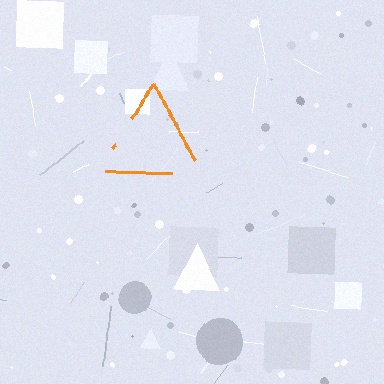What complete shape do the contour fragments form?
The contour fragments form a triangle.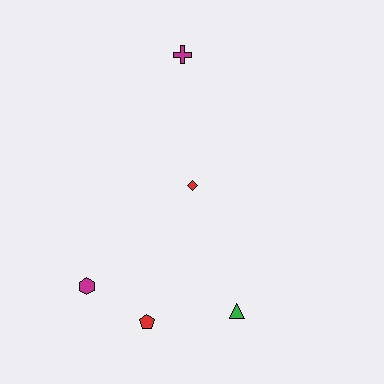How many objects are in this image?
There are 5 objects.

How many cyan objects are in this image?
There are no cyan objects.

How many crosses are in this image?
There is 1 cross.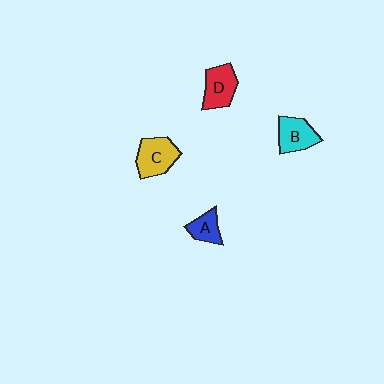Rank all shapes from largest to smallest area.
From largest to smallest: C (yellow), D (red), B (cyan), A (blue).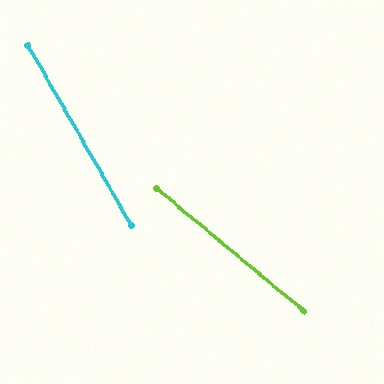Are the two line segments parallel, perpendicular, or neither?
Neither parallel nor perpendicular — they differ by about 20°.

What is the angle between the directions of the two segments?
Approximately 20 degrees.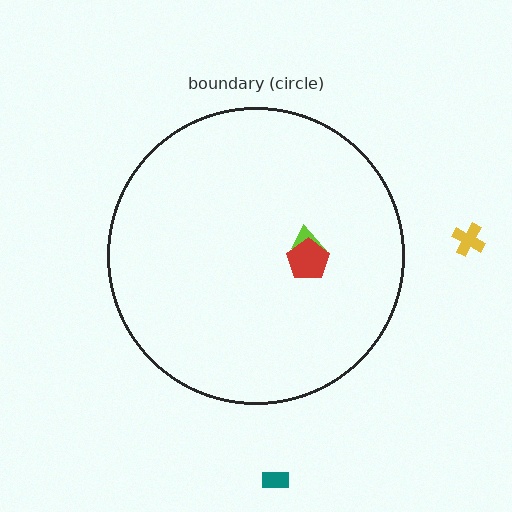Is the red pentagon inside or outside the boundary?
Inside.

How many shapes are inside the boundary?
2 inside, 2 outside.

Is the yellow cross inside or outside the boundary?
Outside.